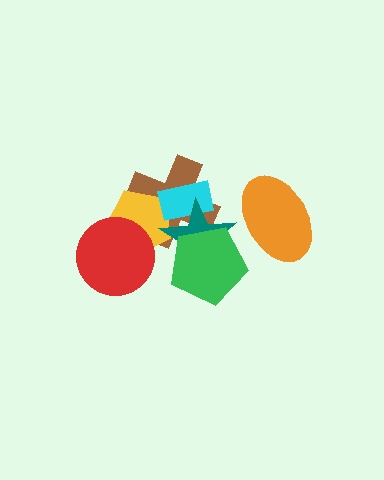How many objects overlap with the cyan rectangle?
3 objects overlap with the cyan rectangle.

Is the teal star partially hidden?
Yes, it is partially covered by another shape.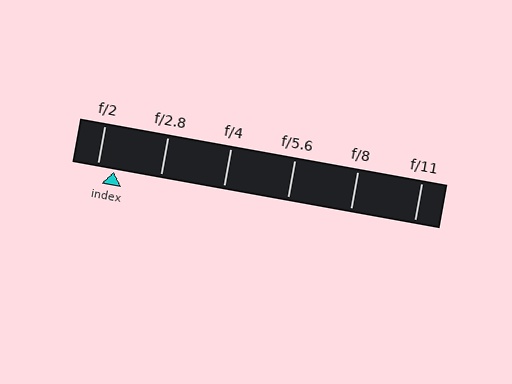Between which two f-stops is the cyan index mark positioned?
The index mark is between f/2 and f/2.8.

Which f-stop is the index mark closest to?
The index mark is closest to f/2.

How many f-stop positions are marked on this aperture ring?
There are 6 f-stop positions marked.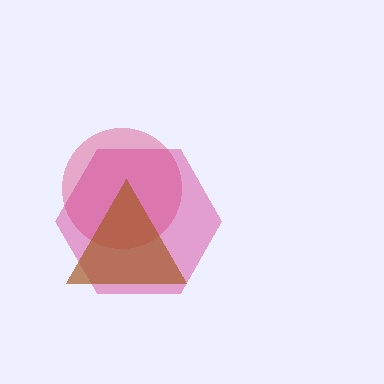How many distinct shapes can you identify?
There are 3 distinct shapes: a pink circle, a magenta hexagon, a brown triangle.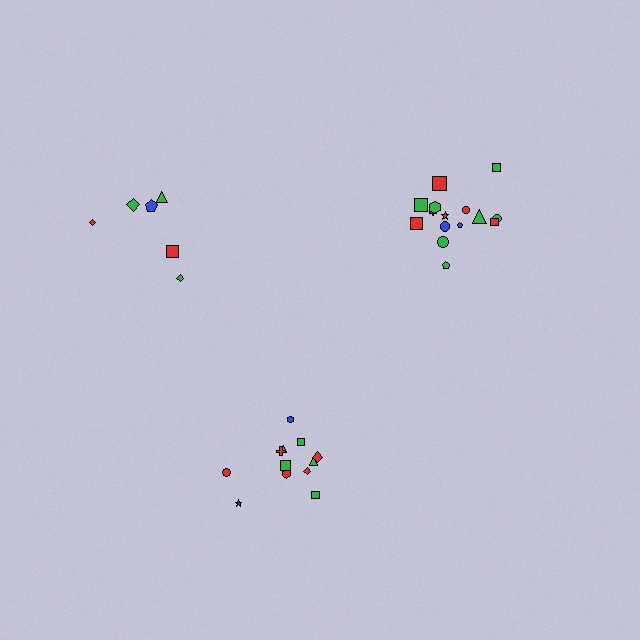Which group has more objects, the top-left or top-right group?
The top-right group.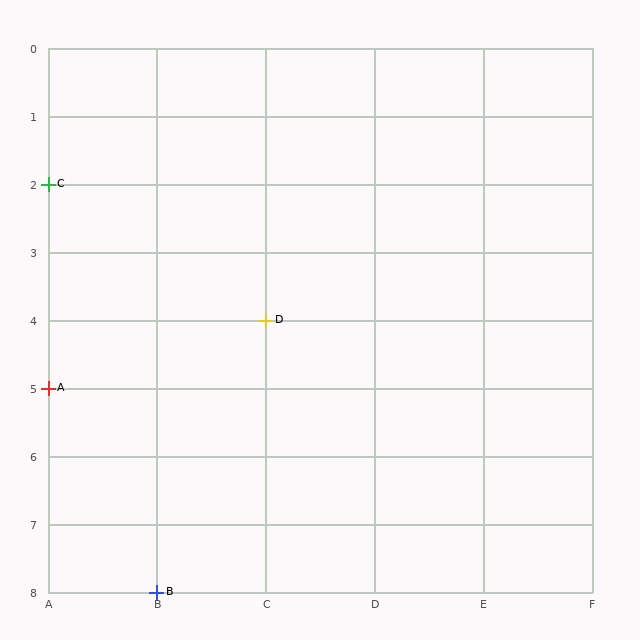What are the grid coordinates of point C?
Point C is at grid coordinates (A, 2).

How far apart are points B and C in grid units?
Points B and C are 1 column and 6 rows apart (about 6.1 grid units diagonally).